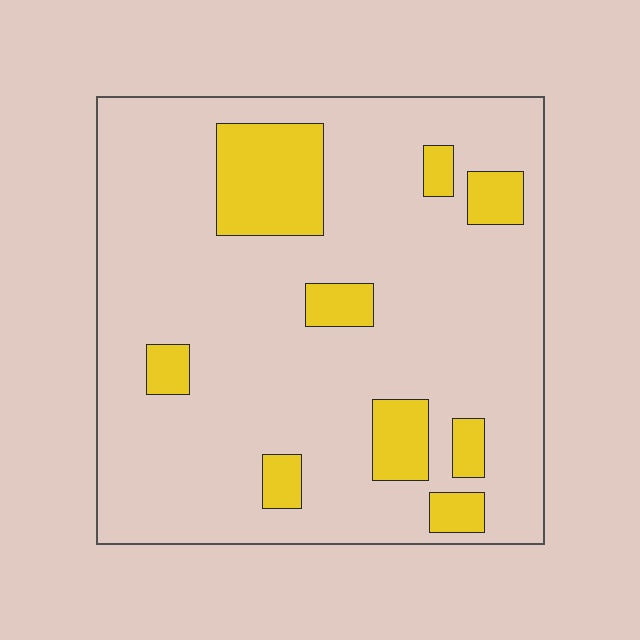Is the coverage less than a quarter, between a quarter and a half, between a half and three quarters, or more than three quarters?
Less than a quarter.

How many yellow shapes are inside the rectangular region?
9.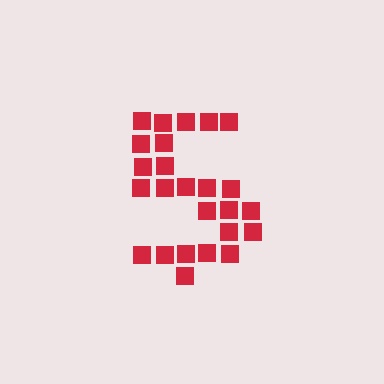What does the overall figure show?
The overall figure shows the letter S.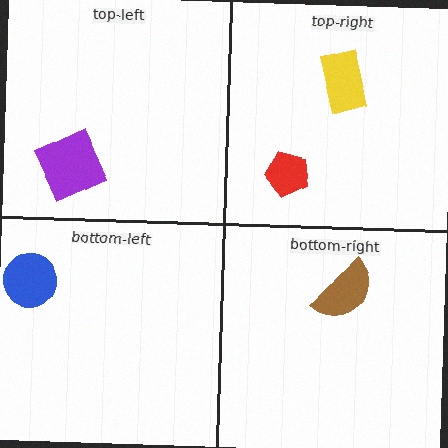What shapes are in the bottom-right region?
The brown semicircle.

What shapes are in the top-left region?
The purple diamond.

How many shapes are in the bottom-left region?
1.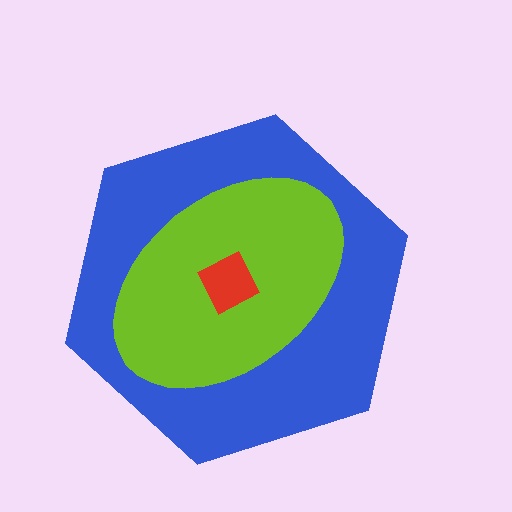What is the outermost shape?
The blue hexagon.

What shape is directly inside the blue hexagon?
The lime ellipse.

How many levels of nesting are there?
3.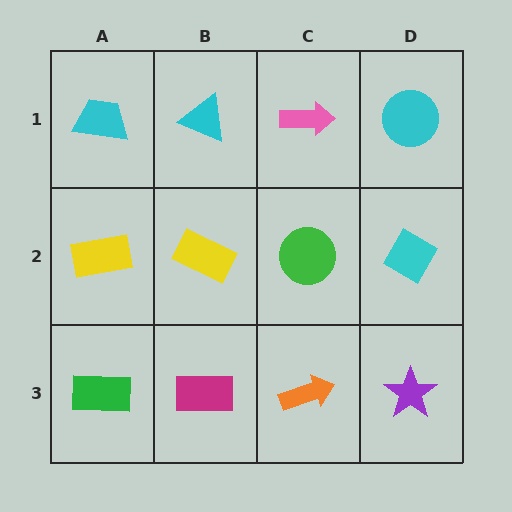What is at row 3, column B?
A magenta rectangle.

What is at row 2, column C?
A green circle.